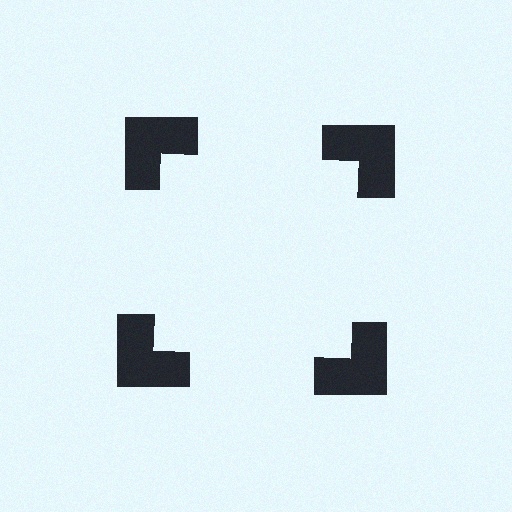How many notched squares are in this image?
There are 4 — one at each vertex of the illusory square.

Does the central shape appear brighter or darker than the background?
It typically appears slightly brighter than the background, even though no actual brightness change is drawn.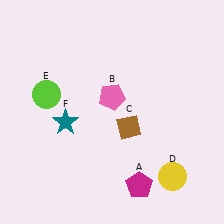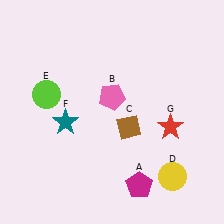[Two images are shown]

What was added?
A red star (G) was added in Image 2.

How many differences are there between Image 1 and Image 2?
There is 1 difference between the two images.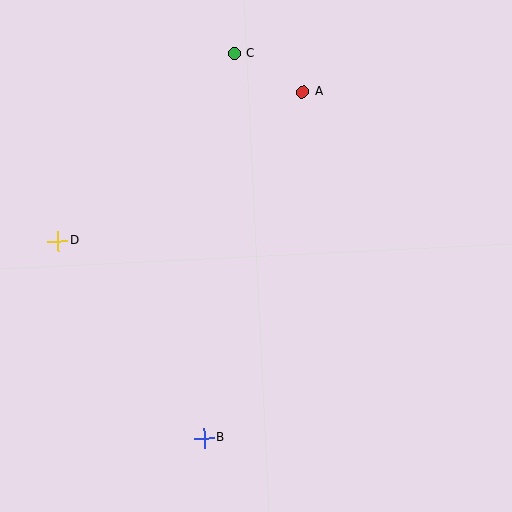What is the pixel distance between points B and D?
The distance between B and D is 245 pixels.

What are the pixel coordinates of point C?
Point C is at (235, 54).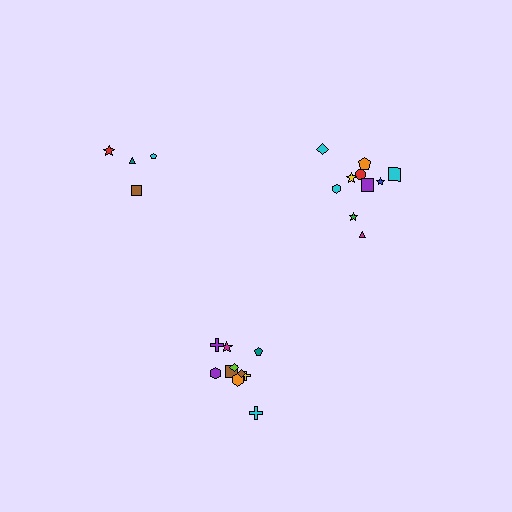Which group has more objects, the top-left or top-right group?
The top-right group.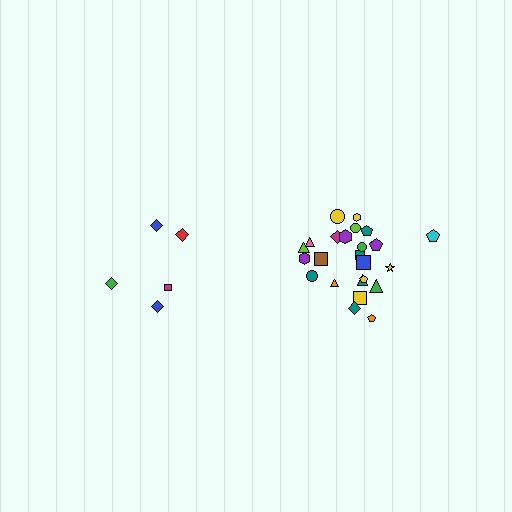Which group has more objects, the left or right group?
The right group.